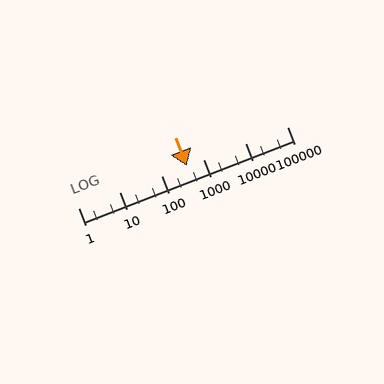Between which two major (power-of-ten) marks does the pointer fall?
The pointer is between 100 and 1000.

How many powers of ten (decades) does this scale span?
The scale spans 5 decades, from 1 to 100000.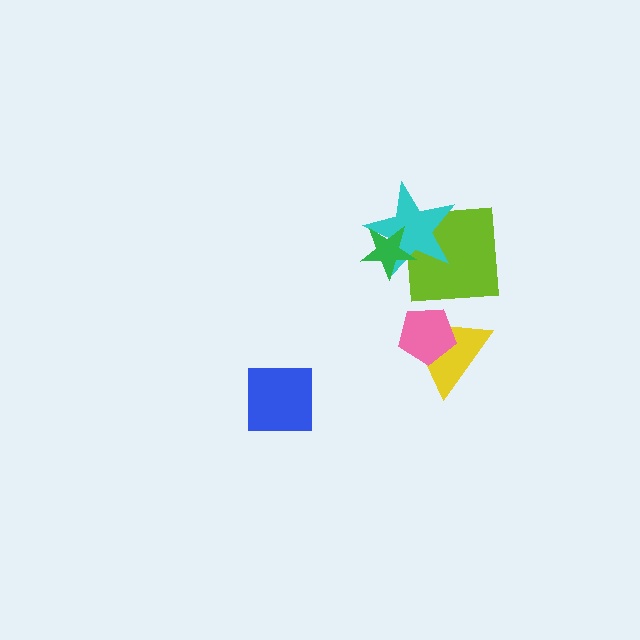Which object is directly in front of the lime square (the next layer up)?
The cyan star is directly in front of the lime square.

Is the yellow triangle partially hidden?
Yes, it is partially covered by another shape.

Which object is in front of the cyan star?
The green star is in front of the cyan star.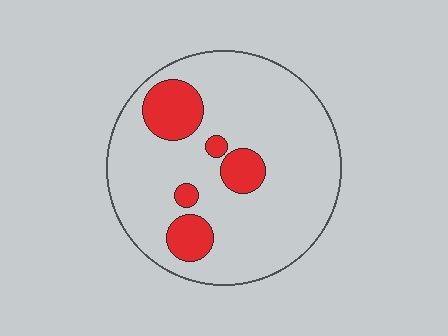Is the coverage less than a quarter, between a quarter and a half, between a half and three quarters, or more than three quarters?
Less than a quarter.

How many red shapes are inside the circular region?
5.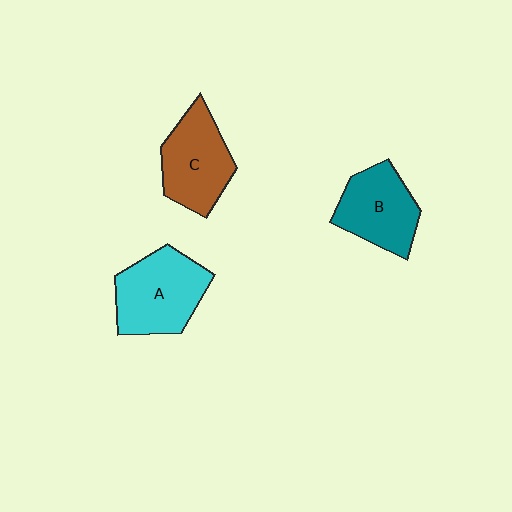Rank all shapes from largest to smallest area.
From largest to smallest: A (cyan), C (brown), B (teal).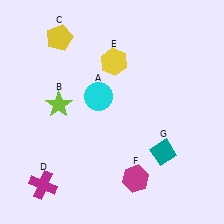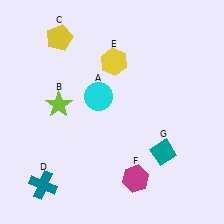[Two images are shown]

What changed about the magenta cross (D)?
In Image 1, D is magenta. In Image 2, it changed to teal.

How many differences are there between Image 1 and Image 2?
There is 1 difference between the two images.